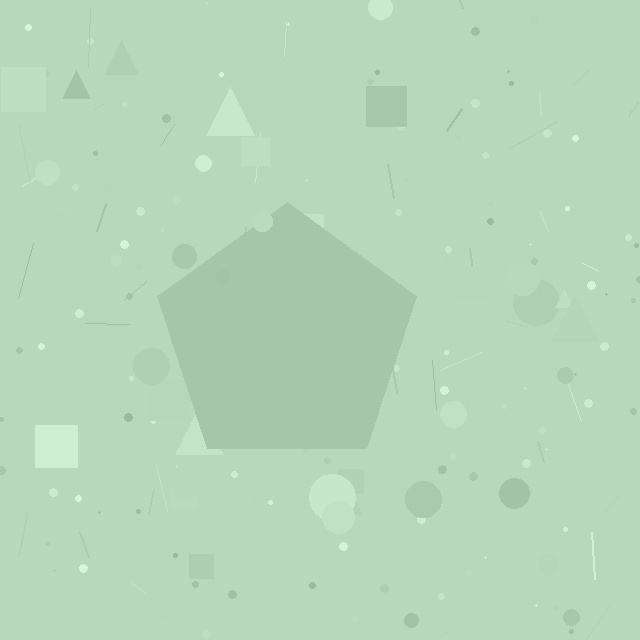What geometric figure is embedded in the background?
A pentagon is embedded in the background.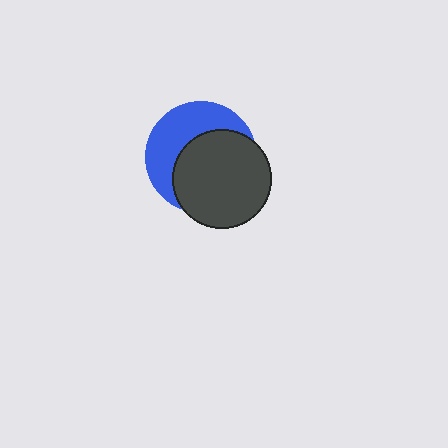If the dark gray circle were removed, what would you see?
You would see the complete blue circle.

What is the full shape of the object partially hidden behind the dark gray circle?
The partially hidden object is a blue circle.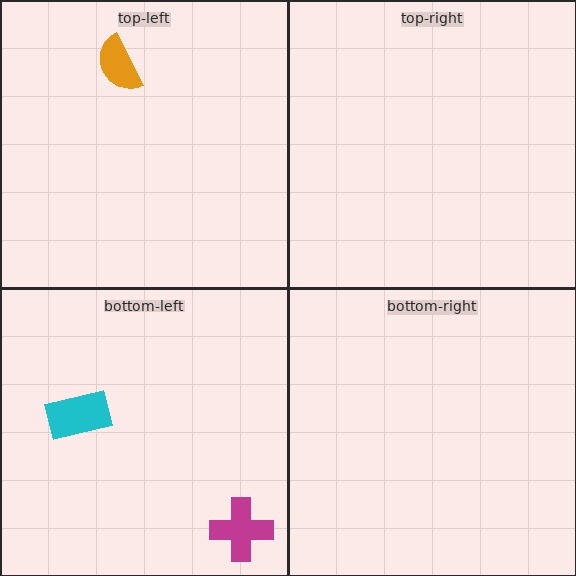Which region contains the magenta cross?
The bottom-left region.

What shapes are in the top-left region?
The orange semicircle.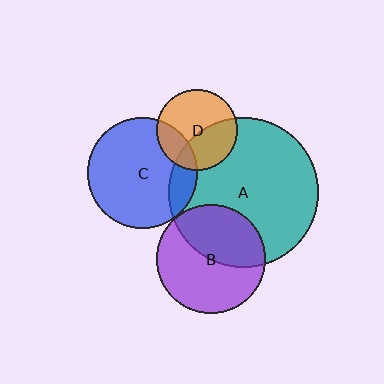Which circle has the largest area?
Circle A (teal).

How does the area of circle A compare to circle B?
Approximately 1.9 times.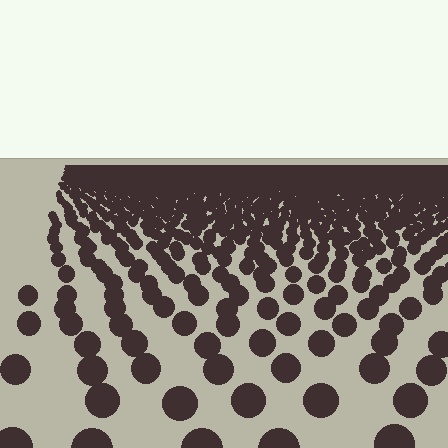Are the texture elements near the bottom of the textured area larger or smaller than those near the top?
Larger. Near the bottom, elements are closer to the viewer and appear at a bigger on-screen size.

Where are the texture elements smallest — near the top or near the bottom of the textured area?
Near the top.